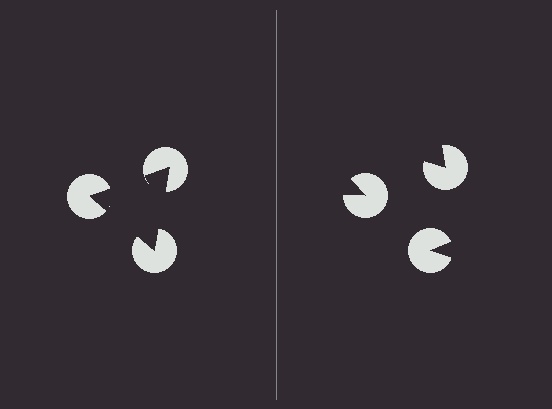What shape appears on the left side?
An illusory triangle.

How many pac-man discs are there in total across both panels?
6 — 3 on each side.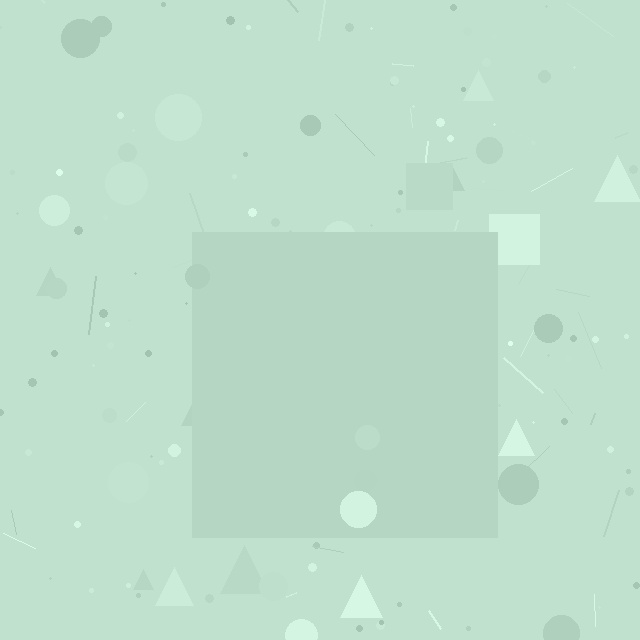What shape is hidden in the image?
A square is hidden in the image.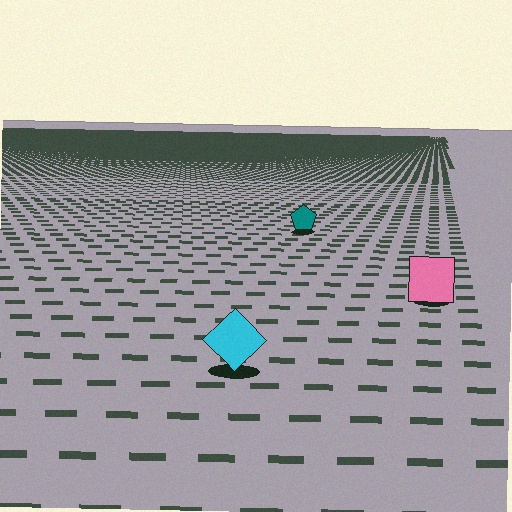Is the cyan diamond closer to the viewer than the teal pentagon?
Yes. The cyan diamond is closer — you can tell from the texture gradient: the ground texture is coarser near it.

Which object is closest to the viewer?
The cyan diamond is closest. The texture marks near it are larger and more spread out.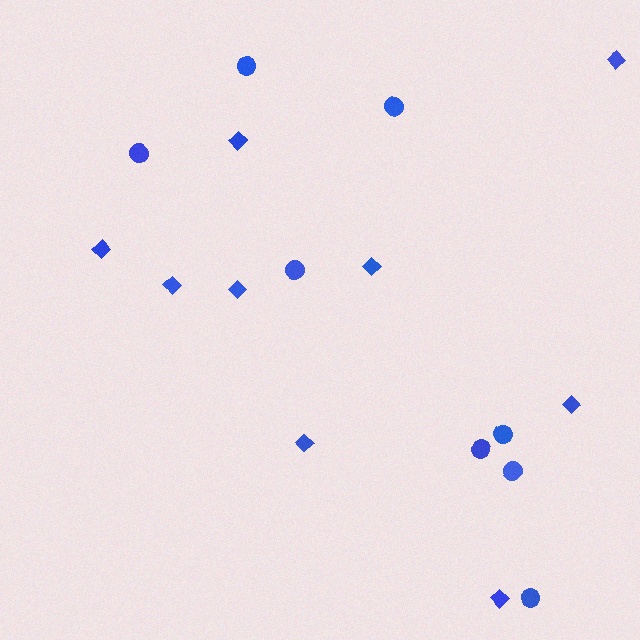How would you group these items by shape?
There are 2 groups: one group of diamonds (9) and one group of circles (8).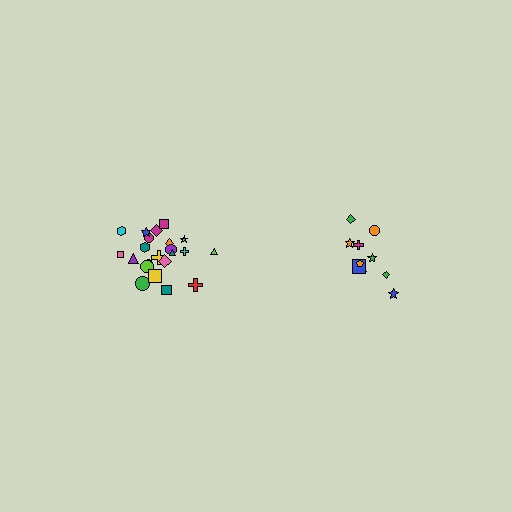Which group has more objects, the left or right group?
The left group.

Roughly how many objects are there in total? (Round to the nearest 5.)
Roughly 30 objects in total.